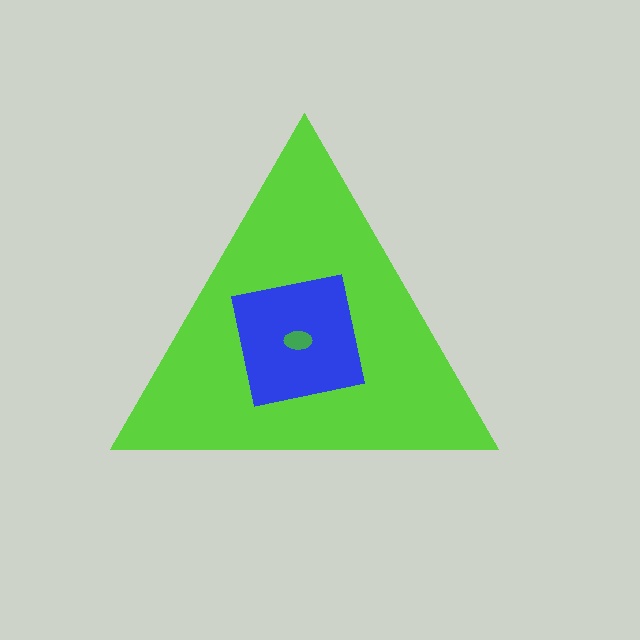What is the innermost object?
The green ellipse.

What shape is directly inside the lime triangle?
The blue square.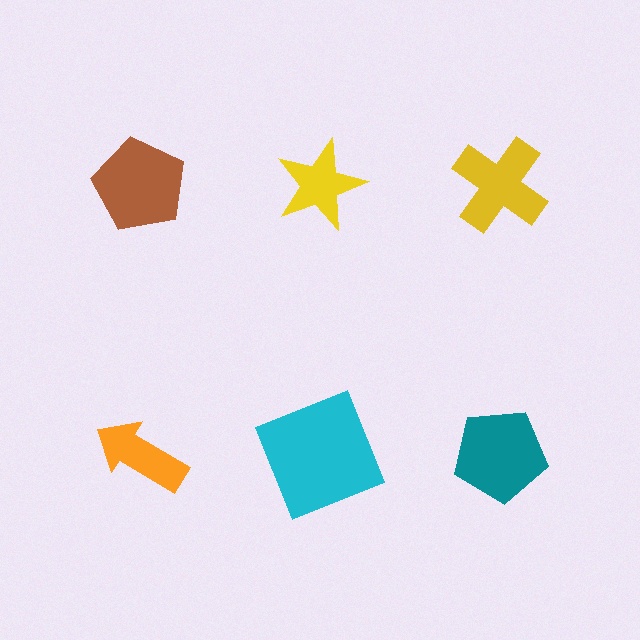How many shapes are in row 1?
3 shapes.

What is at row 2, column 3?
A teal pentagon.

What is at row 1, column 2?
A yellow star.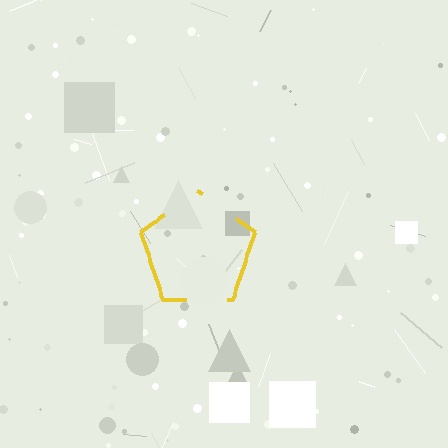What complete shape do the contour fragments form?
The contour fragments form a pentagon.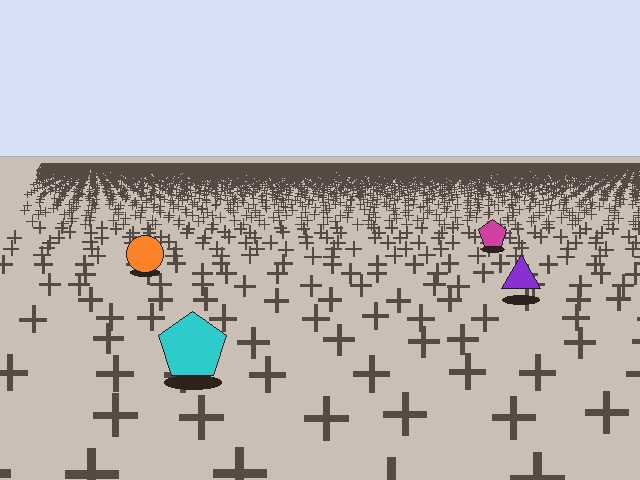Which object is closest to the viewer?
The cyan pentagon is closest. The texture marks near it are larger and more spread out.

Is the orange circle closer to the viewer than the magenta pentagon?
Yes. The orange circle is closer — you can tell from the texture gradient: the ground texture is coarser near it.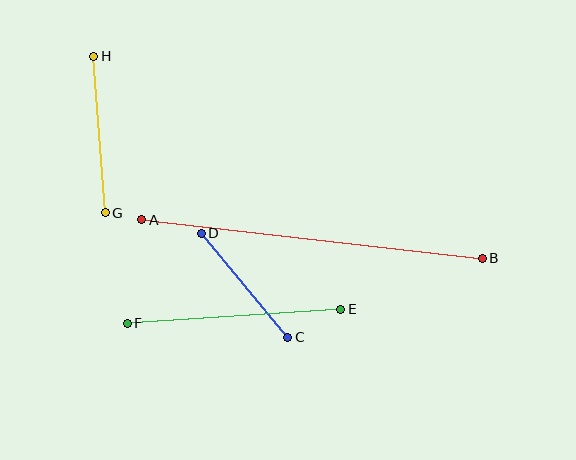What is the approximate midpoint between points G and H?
The midpoint is at approximately (100, 135) pixels.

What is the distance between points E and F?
The distance is approximately 214 pixels.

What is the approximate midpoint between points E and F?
The midpoint is at approximately (234, 316) pixels.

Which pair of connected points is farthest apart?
Points A and B are farthest apart.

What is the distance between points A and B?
The distance is approximately 343 pixels.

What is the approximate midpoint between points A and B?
The midpoint is at approximately (312, 239) pixels.